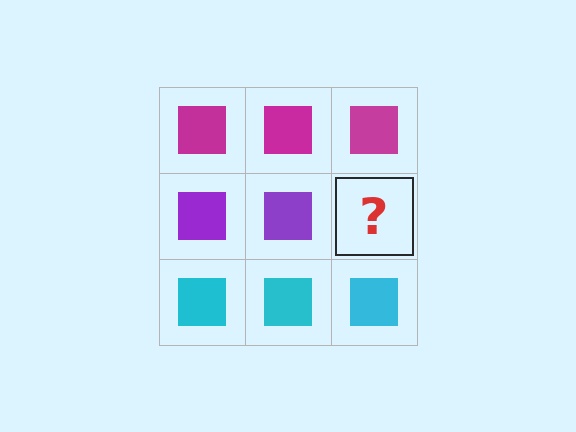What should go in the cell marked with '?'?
The missing cell should contain a purple square.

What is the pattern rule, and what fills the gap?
The rule is that each row has a consistent color. The gap should be filled with a purple square.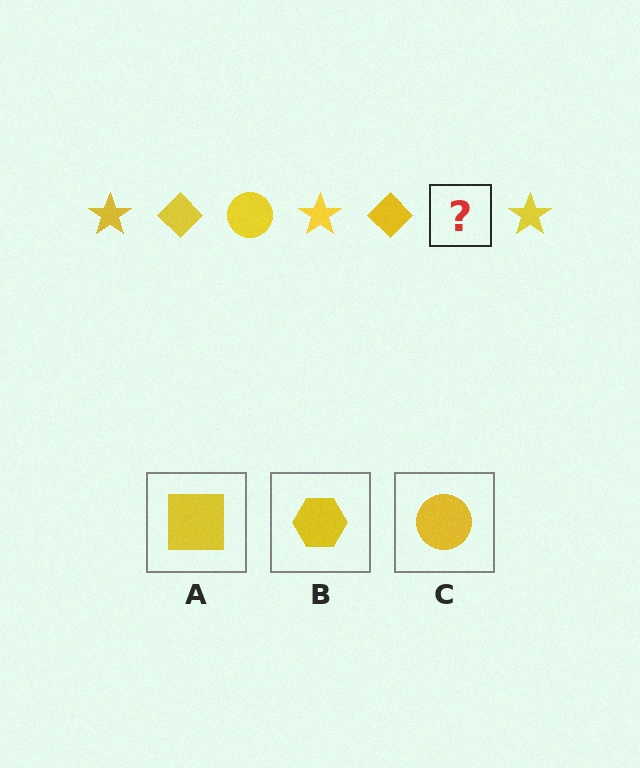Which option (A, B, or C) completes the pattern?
C.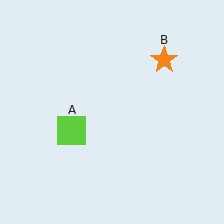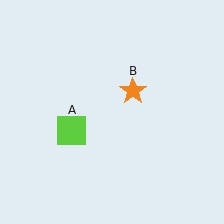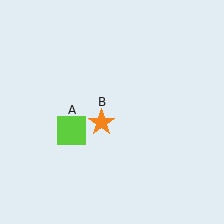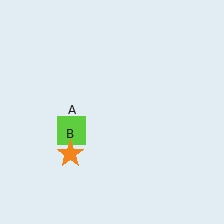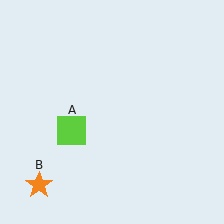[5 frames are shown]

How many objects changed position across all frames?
1 object changed position: orange star (object B).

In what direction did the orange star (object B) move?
The orange star (object B) moved down and to the left.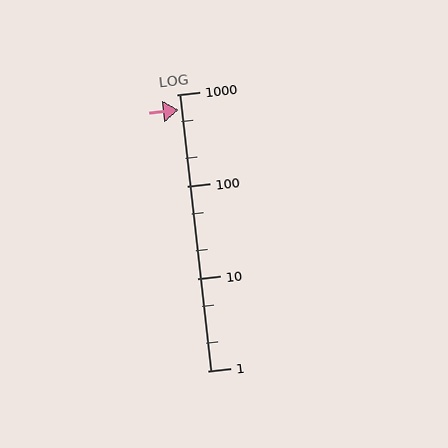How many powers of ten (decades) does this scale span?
The scale spans 3 decades, from 1 to 1000.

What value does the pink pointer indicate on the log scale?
The pointer indicates approximately 680.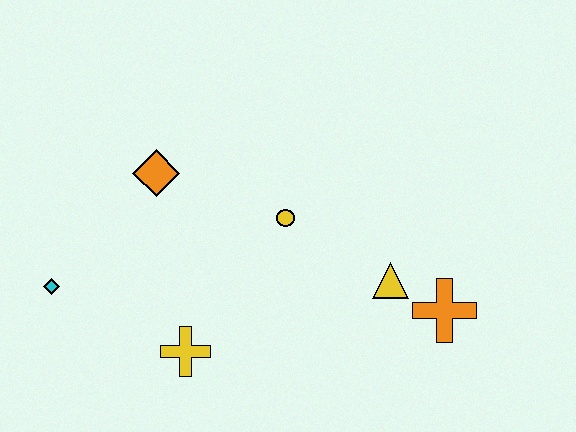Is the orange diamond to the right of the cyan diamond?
Yes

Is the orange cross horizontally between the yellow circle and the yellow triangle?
No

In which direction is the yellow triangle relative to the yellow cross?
The yellow triangle is to the right of the yellow cross.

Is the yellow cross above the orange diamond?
No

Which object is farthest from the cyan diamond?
The orange cross is farthest from the cyan diamond.